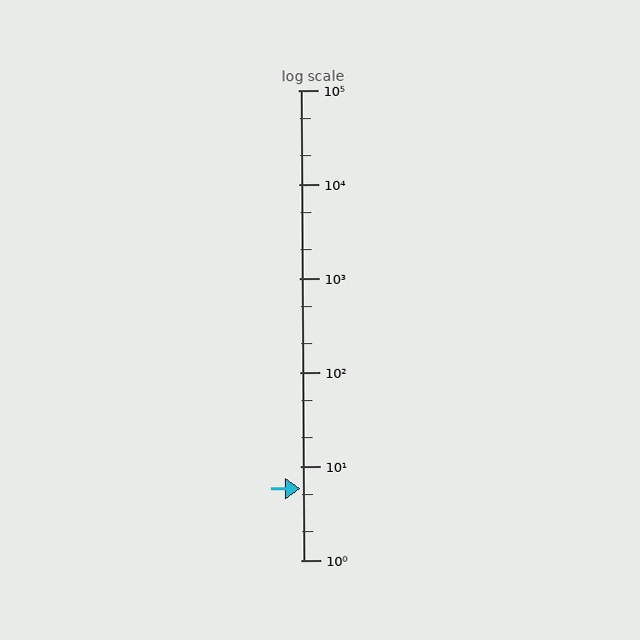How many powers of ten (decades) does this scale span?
The scale spans 5 decades, from 1 to 100000.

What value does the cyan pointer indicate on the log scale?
The pointer indicates approximately 5.8.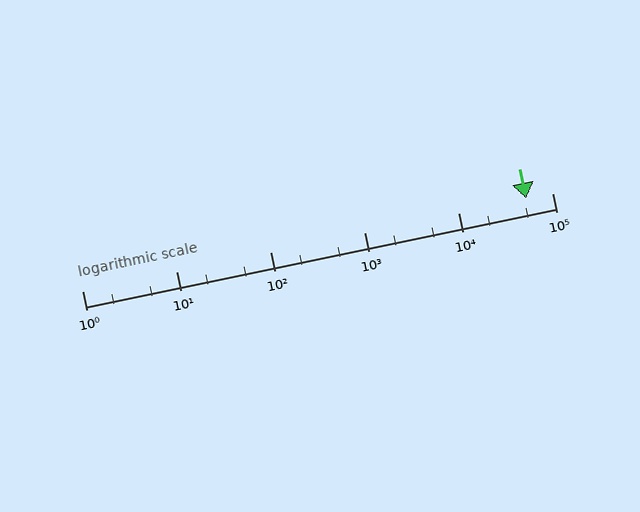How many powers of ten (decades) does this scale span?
The scale spans 5 decades, from 1 to 100000.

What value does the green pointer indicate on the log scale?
The pointer indicates approximately 53000.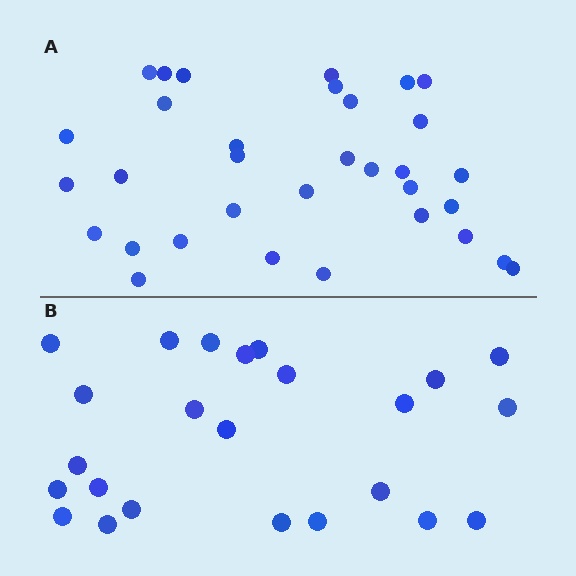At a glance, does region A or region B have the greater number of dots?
Region A (the top region) has more dots.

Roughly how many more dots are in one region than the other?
Region A has roughly 8 or so more dots than region B.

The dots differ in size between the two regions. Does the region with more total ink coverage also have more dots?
No. Region B has more total ink coverage because its dots are larger, but region A actually contains more individual dots. Total area can be misleading — the number of items is what matters here.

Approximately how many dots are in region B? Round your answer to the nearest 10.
About 20 dots. (The exact count is 24, which rounds to 20.)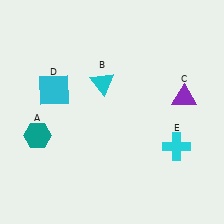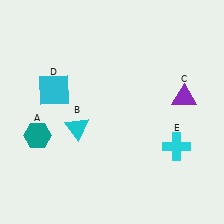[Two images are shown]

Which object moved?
The cyan triangle (B) moved down.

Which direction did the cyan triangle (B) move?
The cyan triangle (B) moved down.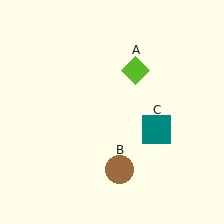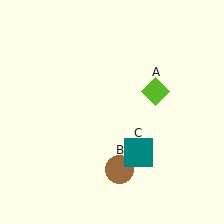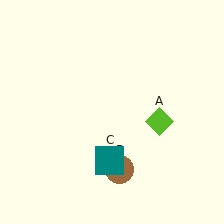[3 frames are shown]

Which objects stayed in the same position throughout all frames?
Brown circle (object B) remained stationary.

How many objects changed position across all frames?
2 objects changed position: lime diamond (object A), teal square (object C).